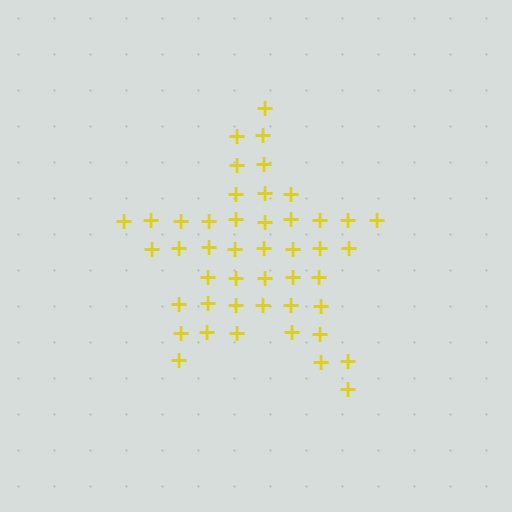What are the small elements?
The small elements are plus signs.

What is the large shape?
The large shape is a star.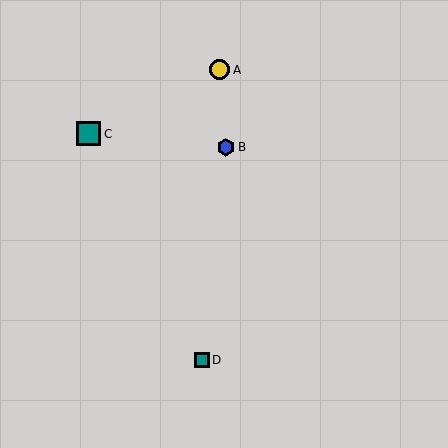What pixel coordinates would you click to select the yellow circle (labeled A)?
Click at (220, 70) to select the yellow circle A.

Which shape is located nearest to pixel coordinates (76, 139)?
The teal square (labeled C) at (89, 134) is nearest to that location.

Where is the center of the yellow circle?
The center of the yellow circle is at (220, 70).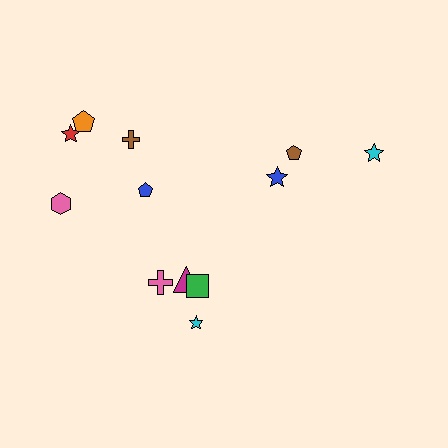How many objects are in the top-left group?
There are 5 objects.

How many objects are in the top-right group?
There are 3 objects.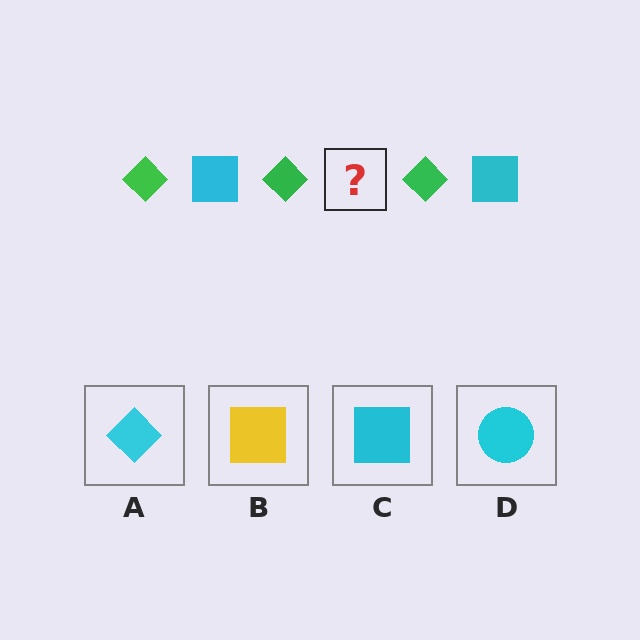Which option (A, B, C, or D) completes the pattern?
C.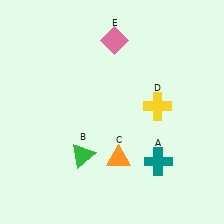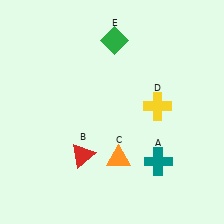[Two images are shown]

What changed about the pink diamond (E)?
In Image 1, E is pink. In Image 2, it changed to green.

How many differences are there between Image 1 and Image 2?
There are 2 differences between the two images.